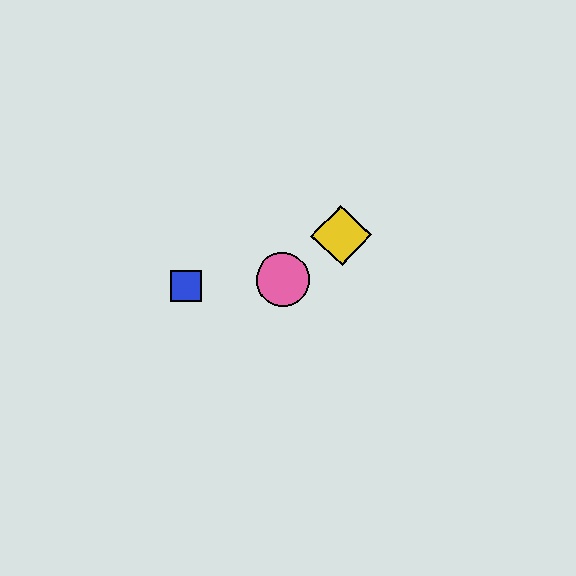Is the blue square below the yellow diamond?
Yes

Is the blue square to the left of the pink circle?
Yes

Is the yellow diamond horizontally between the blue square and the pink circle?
No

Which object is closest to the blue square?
The pink circle is closest to the blue square.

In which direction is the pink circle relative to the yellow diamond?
The pink circle is to the left of the yellow diamond.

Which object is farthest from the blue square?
The yellow diamond is farthest from the blue square.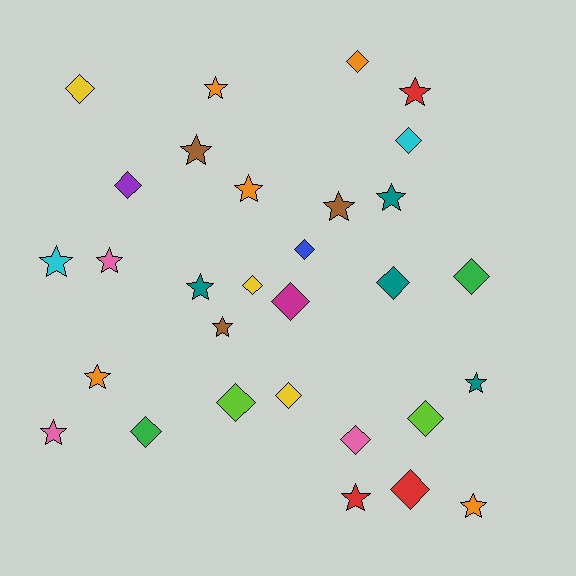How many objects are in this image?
There are 30 objects.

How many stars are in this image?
There are 15 stars.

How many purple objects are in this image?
There is 1 purple object.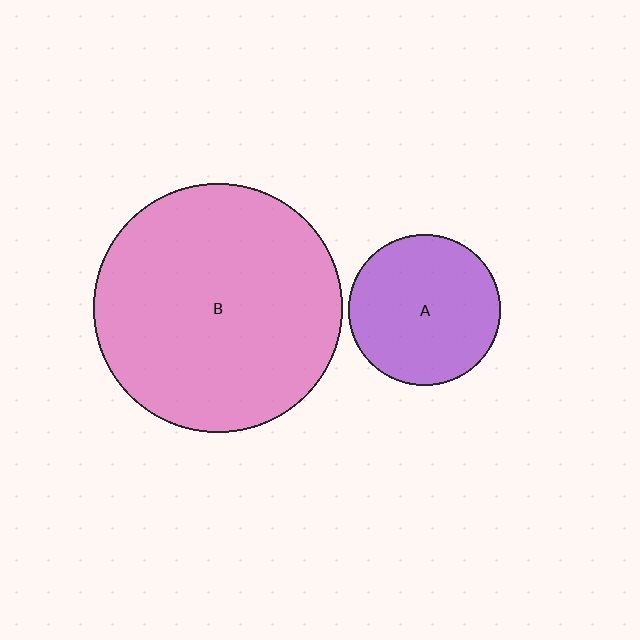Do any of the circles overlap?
No, none of the circles overlap.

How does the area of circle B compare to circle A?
Approximately 2.7 times.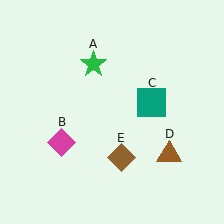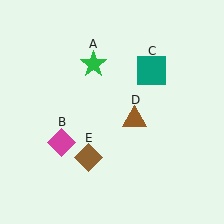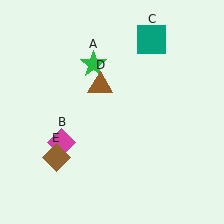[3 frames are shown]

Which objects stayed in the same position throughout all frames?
Green star (object A) and magenta diamond (object B) remained stationary.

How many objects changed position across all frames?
3 objects changed position: teal square (object C), brown triangle (object D), brown diamond (object E).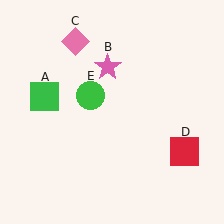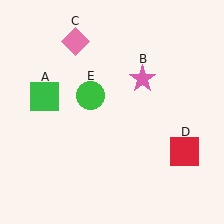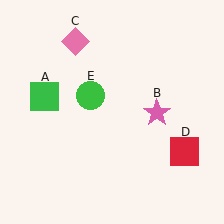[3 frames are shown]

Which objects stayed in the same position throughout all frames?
Green square (object A) and pink diamond (object C) and red square (object D) and green circle (object E) remained stationary.